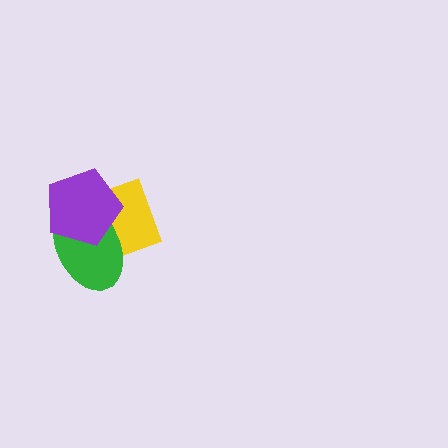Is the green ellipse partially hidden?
Yes, it is partially covered by another shape.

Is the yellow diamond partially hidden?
Yes, it is partially covered by another shape.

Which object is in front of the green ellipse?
The purple pentagon is in front of the green ellipse.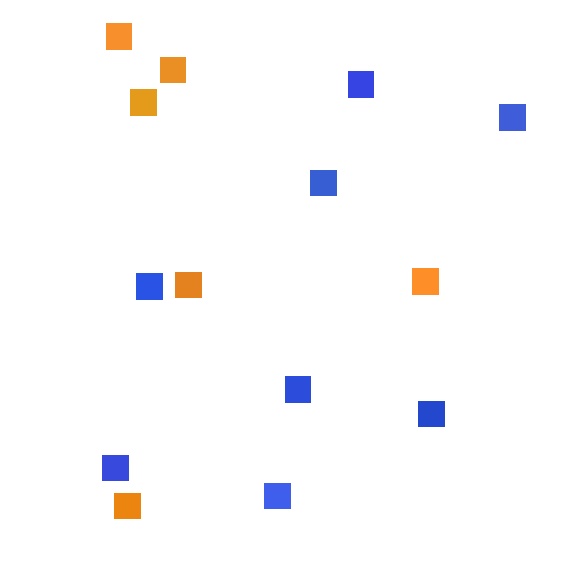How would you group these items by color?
There are 2 groups: one group of orange squares (6) and one group of blue squares (8).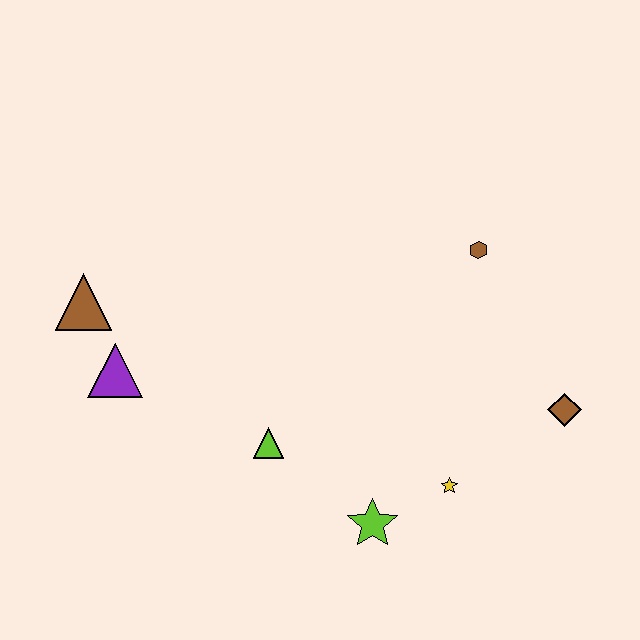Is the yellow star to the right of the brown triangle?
Yes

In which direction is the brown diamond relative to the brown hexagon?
The brown diamond is below the brown hexagon.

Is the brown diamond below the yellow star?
No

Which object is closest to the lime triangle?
The lime star is closest to the lime triangle.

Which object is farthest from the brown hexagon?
The brown triangle is farthest from the brown hexagon.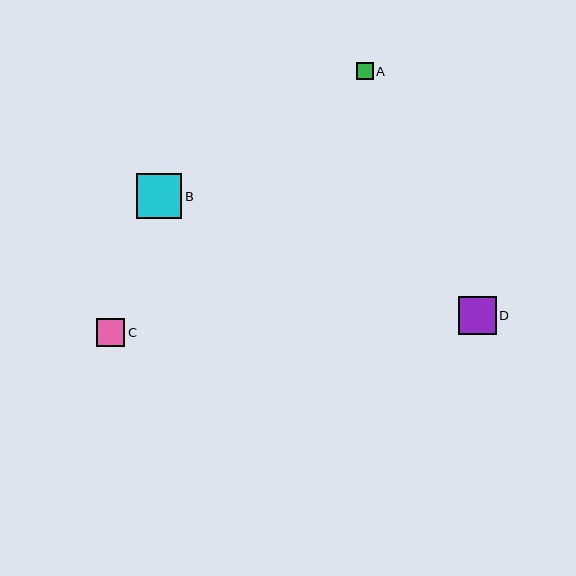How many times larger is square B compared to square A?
Square B is approximately 2.6 times the size of square A.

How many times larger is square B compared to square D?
Square B is approximately 1.2 times the size of square D.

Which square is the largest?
Square B is the largest with a size of approximately 45 pixels.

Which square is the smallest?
Square A is the smallest with a size of approximately 17 pixels.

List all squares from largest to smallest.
From largest to smallest: B, D, C, A.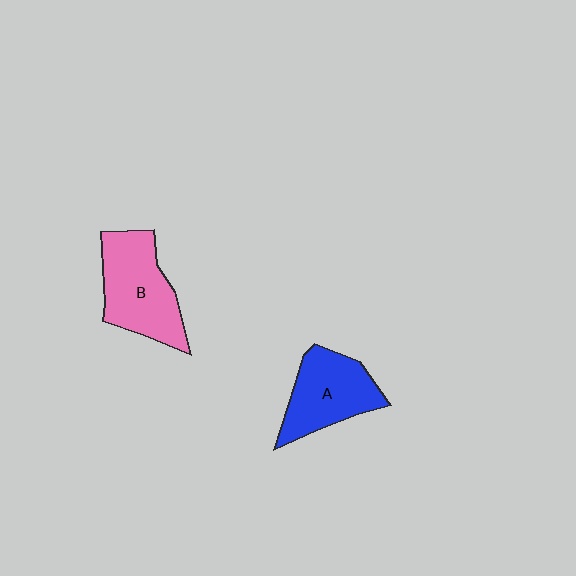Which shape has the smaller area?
Shape A (blue).